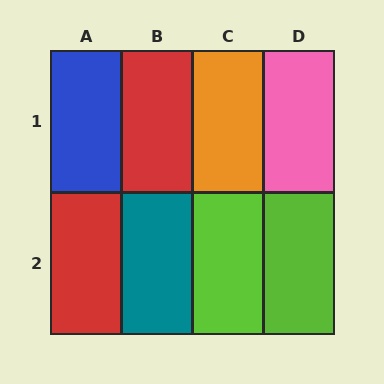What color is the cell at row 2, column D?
Lime.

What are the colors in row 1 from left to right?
Blue, red, orange, pink.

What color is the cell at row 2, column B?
Teal.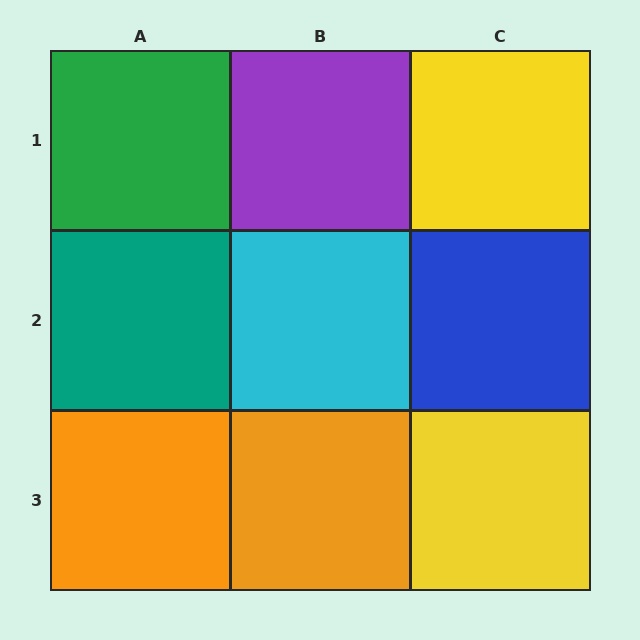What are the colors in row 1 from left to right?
Green, purple, yellow.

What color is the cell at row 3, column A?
Orange.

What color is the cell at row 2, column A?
Teal.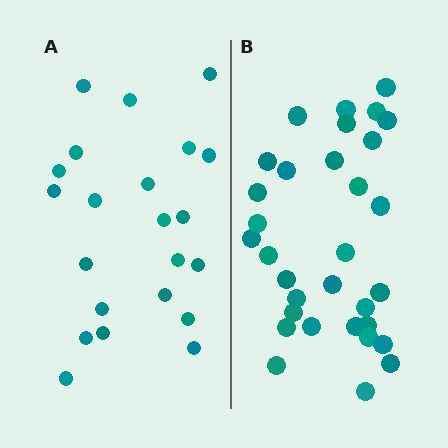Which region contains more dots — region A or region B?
Region B (the right region) has more dots.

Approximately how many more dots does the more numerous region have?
Region B has roughly 10 or so more dots than region A.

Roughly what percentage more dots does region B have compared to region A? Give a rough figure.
About 45% more.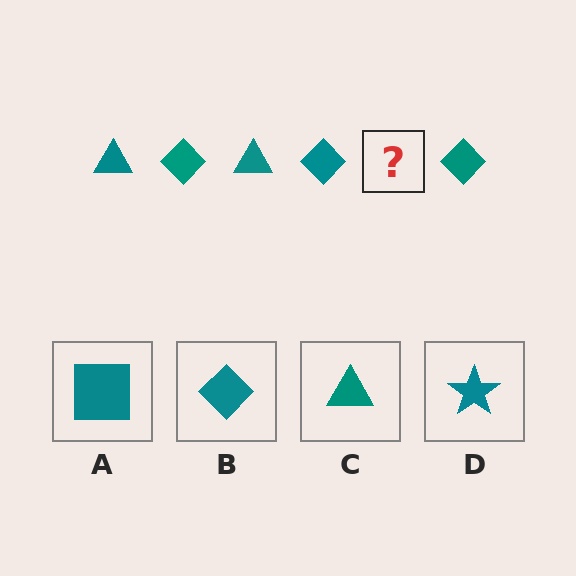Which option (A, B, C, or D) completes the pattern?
C.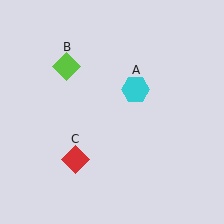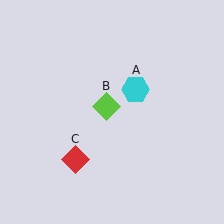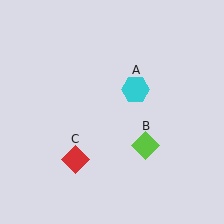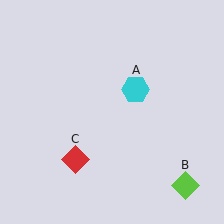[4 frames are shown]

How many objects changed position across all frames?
1 object changed position: lime diamond (object B).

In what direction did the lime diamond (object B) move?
The lime diamond (object B) moved down and to the right.